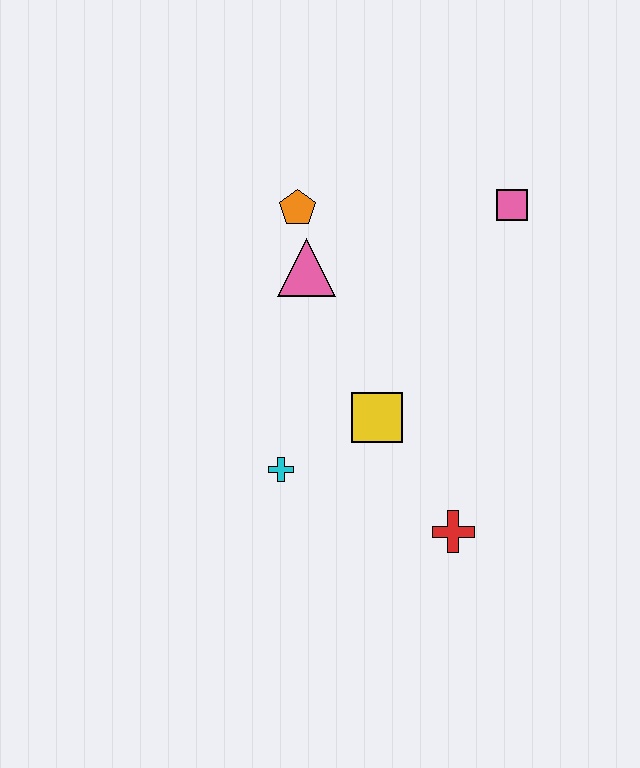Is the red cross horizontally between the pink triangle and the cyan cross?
No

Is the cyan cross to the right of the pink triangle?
No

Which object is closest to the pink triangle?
The orange pentagon is closest to the pink triangle.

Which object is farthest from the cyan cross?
The pink square is farthest from the cyan cross.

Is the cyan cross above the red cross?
Yes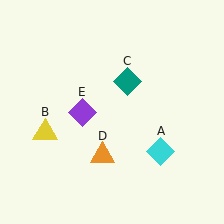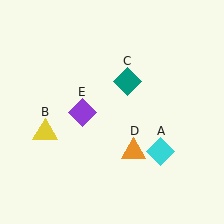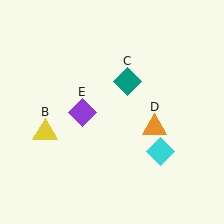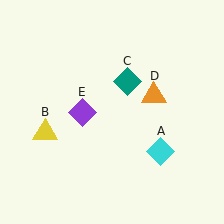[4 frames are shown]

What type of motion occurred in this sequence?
The orange triangle (object D) rotated counterclockwise around the center of the scene.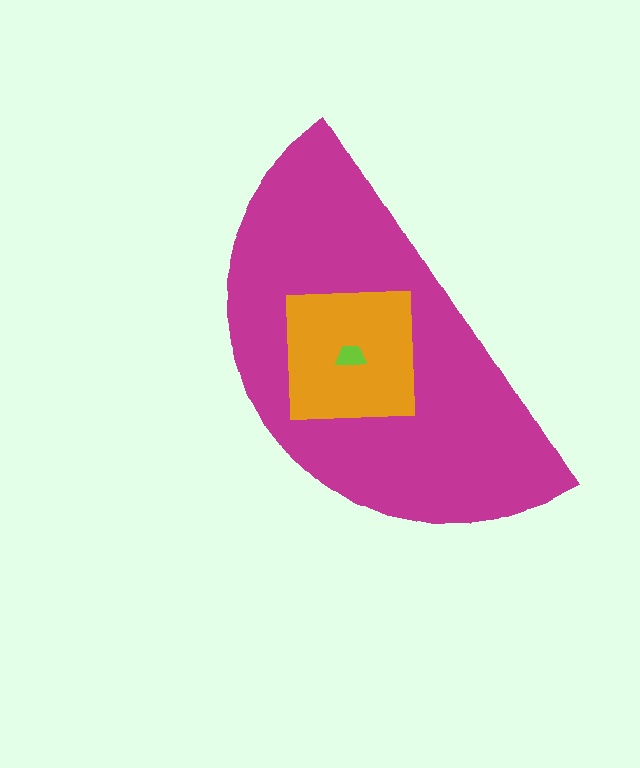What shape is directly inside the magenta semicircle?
The orange square.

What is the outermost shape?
The magenta semicircle.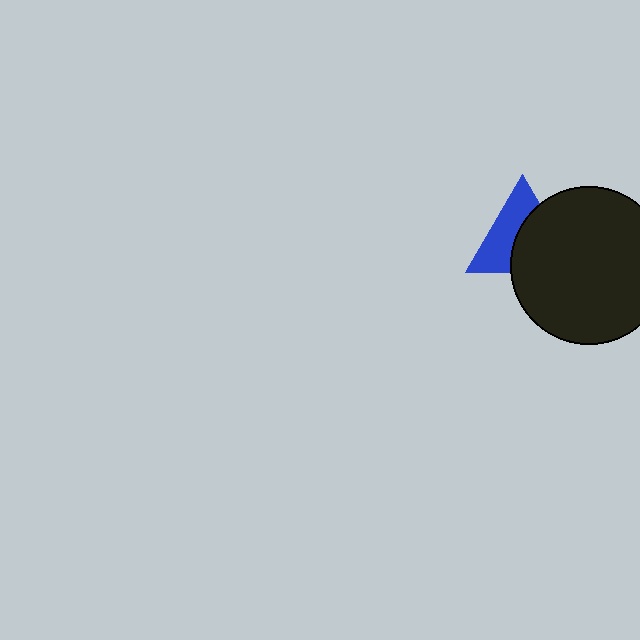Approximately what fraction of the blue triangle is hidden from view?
Roughly 51% of the blue triangle is hidden behind the black circle.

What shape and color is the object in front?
The object in front is a black circle.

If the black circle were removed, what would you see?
You would see the complete blue triangle.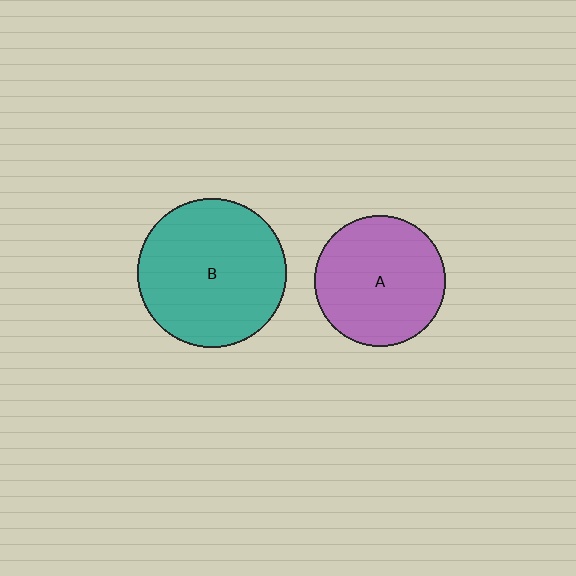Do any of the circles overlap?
No, none of the circles overlap.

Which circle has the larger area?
Circle B (teal).